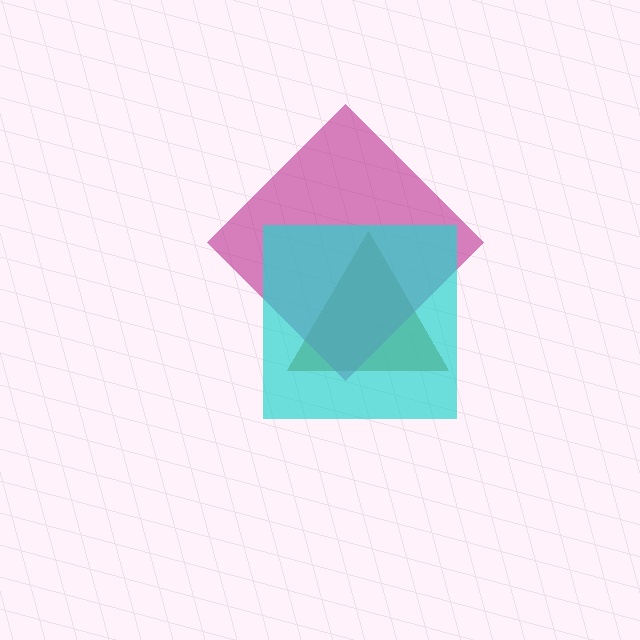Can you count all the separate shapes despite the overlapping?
Yes, there are 3 separate shapes.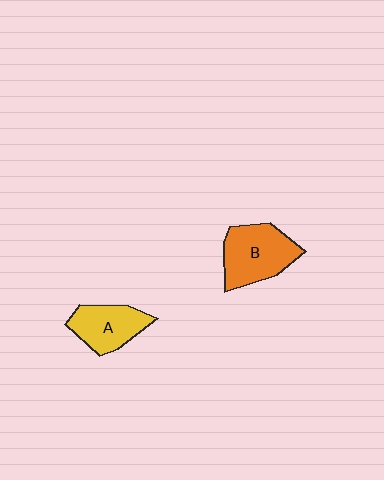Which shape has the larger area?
Shape B (orange).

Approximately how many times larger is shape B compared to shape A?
Approximately 1.3 times.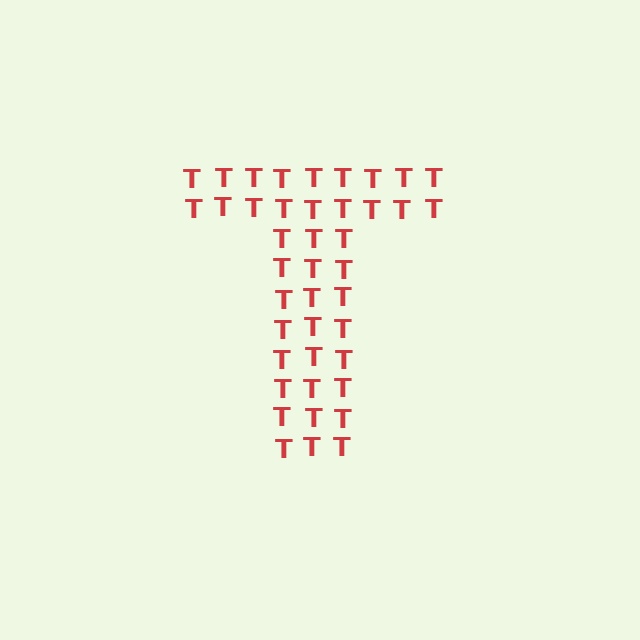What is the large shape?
The large shape is the letter T.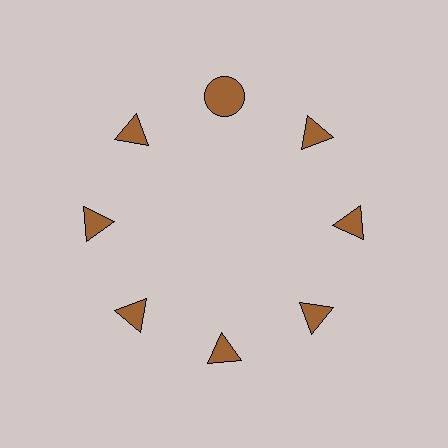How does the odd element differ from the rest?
It has a different shape: circle instead of triangle.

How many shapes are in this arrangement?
There are 8 shapes arranged in a ring pattern.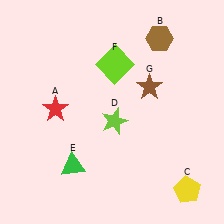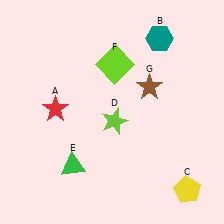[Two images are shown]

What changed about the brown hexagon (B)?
In Image 1, B is brown. In Image 2, it changed to teal.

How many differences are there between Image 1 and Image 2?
There is 1 difference between the two images.